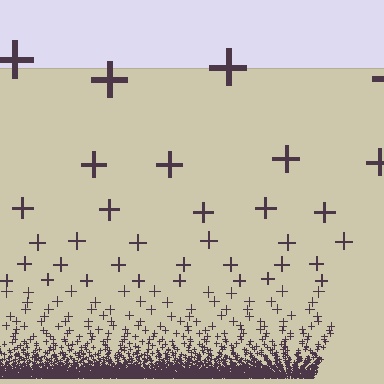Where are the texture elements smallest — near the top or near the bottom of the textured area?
Near the bottom.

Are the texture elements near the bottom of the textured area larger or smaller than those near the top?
Smaller. The gradient is inverted — elements near the bottom are smaller and denser.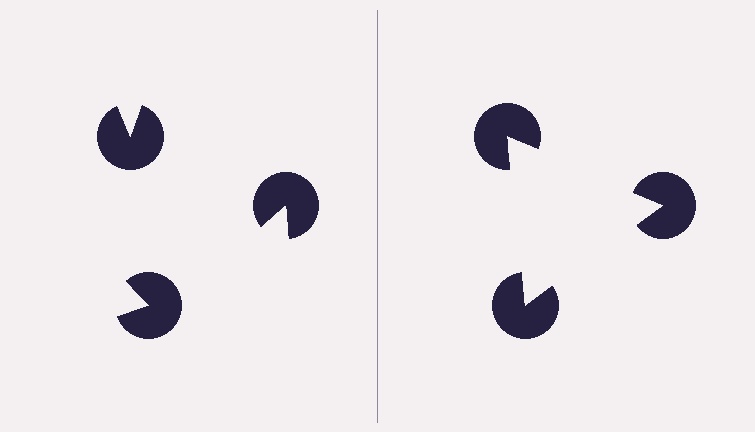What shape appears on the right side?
An illusory triangle.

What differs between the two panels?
The pac-man discs are positioned identically on both sides; only the wedge orientations differ. On the right they align to a triangle; on the left they are misaligned.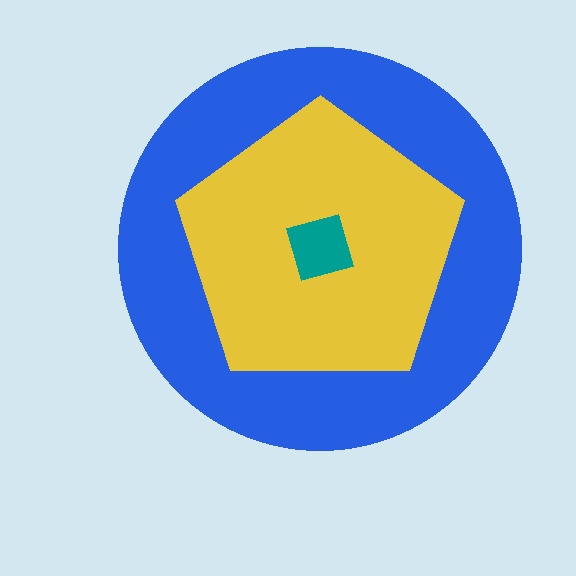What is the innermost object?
The teal diamond.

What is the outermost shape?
The blue circle.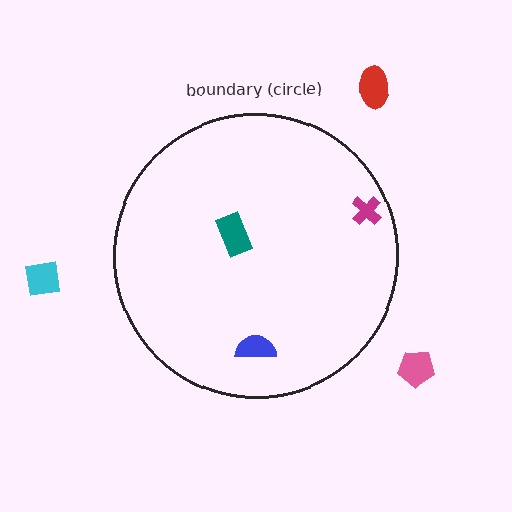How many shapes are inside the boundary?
3 inside, 3 outside.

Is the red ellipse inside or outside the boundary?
Outside.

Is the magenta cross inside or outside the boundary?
Inside.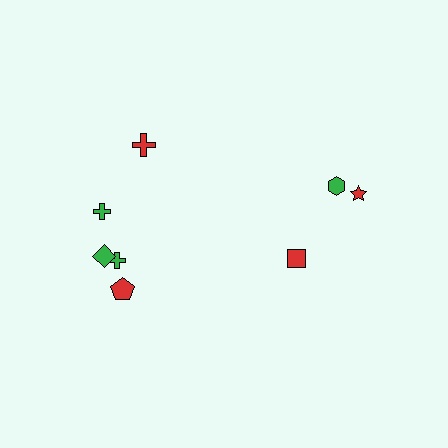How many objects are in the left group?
There are 5 objects.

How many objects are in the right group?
There are 3 objects.